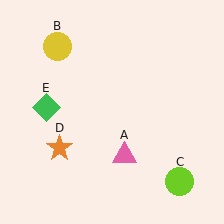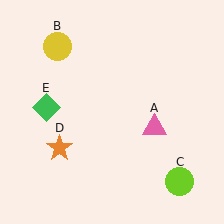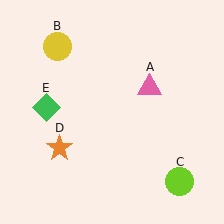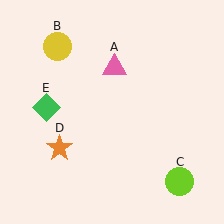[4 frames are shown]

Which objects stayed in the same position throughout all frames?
Yellow circle (object B) and lime circle (object C) and orange star (object D) and green diamond (object E) remained stationary.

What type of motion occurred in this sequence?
The pink triangle (object A) rotated counterclockwise around the center of the scene.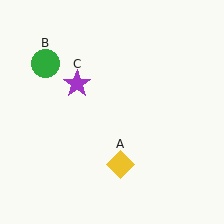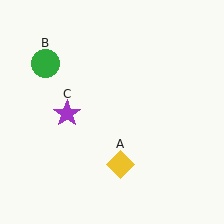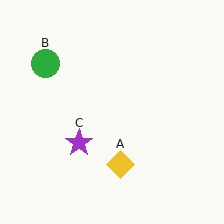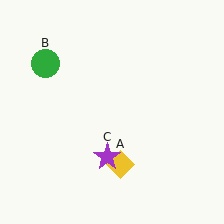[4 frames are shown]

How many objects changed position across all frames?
1 object changed position: purple star (object C).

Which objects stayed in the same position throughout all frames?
Yellow diamond (object A) and green circle (object B) remained stationary.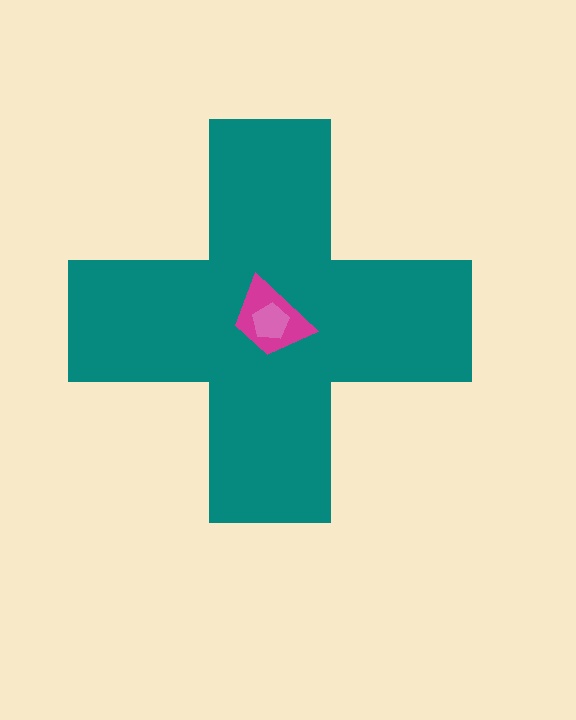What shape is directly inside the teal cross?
The magenta trapezoid.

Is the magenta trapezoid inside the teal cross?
Yes.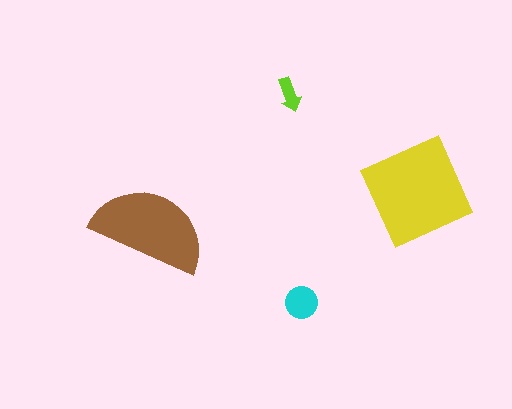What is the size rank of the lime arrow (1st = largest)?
4th.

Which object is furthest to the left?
The brown semicircle is leftmost.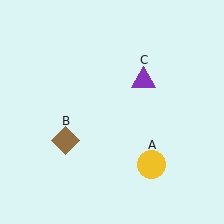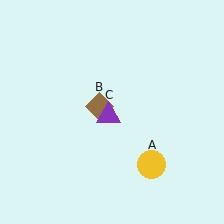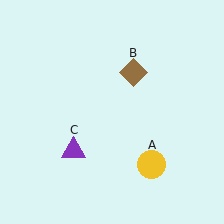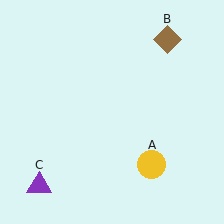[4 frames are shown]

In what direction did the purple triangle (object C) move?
The purple triangle (object C) moved down and to the left.